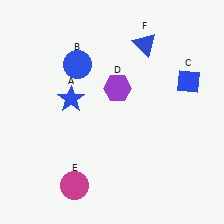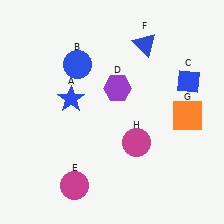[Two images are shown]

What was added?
An orange square (G), a magenta circle (H) were added in Image 2.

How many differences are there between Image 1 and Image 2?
There are 2 differences between the two images.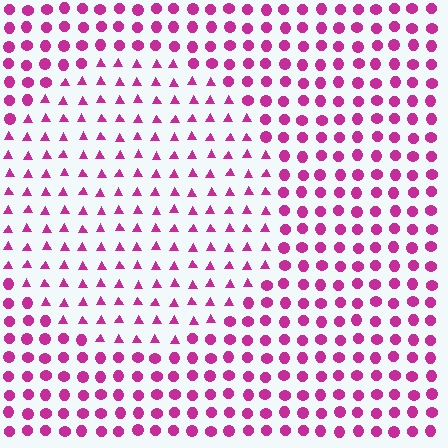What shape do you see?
I see a circle.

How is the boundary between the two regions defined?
The boundary is defined by a change in element shape: triangles inside vs. circles outside. All elements share the same color and spacing.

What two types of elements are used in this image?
The image uses triangles inside the circle region and circles outside it.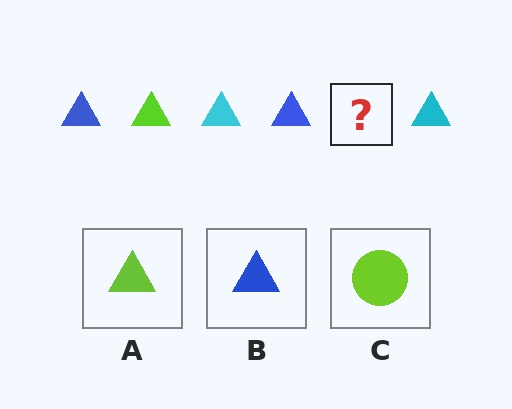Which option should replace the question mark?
Option A.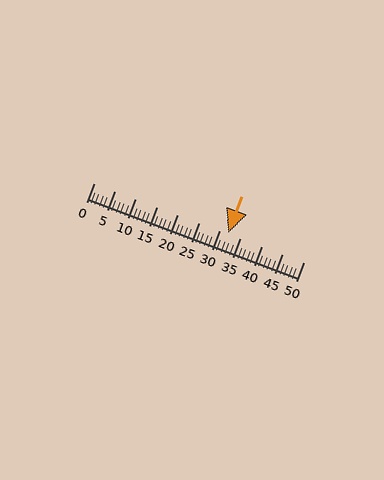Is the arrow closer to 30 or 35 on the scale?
The arrow is closer to 30.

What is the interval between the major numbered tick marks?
The major tick marks are spaced 5 units apart.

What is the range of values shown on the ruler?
The ruler shows values from 0 to 50.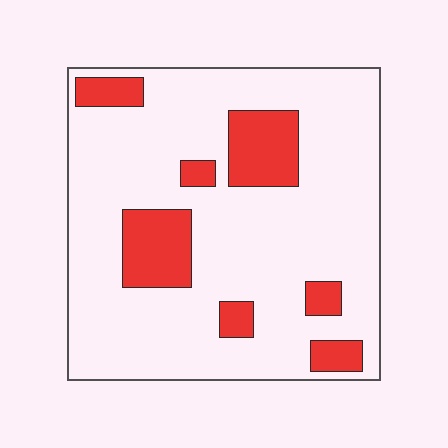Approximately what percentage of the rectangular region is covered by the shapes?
Approximately 20%.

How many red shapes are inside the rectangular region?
7.